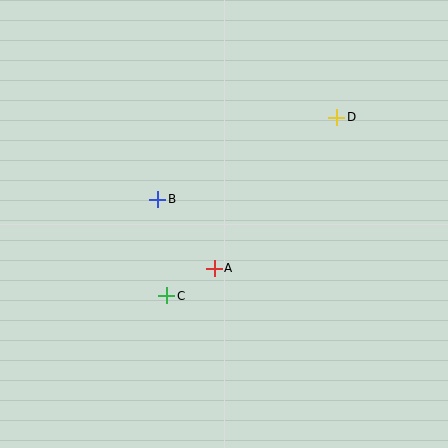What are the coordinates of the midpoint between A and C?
The midpoint between A and C is at (190, 282).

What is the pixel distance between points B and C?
The distance between B and C is 97 pixels.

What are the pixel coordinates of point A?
Point A is at (214, 268).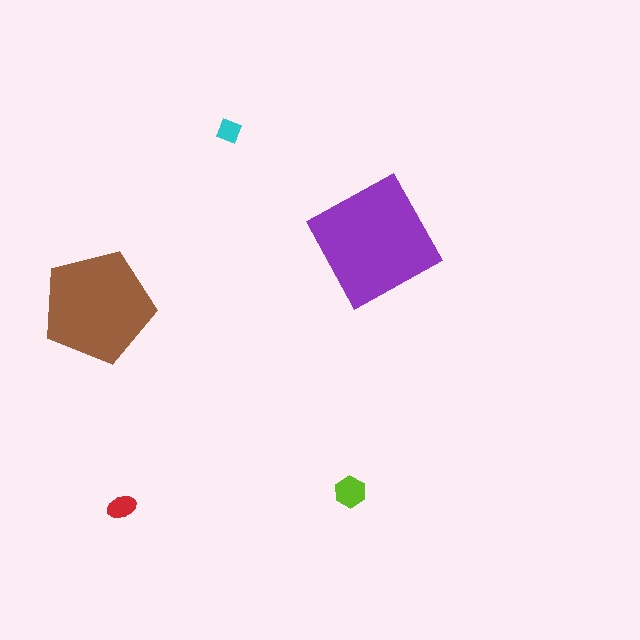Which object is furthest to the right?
The purple square is rightmost.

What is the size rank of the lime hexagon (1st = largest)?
3rd.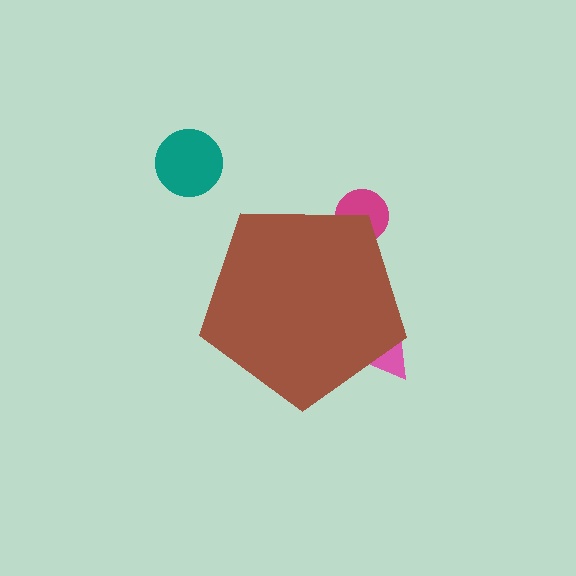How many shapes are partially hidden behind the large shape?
2 shapes are partially hidden.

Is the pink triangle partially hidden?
Yes, the pink triangle is partially hidden behind the brown pentagon.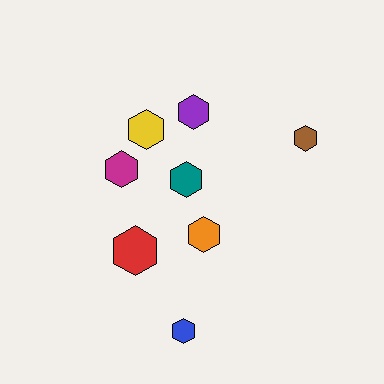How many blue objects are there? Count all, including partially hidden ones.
There is 1 blue object.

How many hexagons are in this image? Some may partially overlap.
There are 8 hexagons.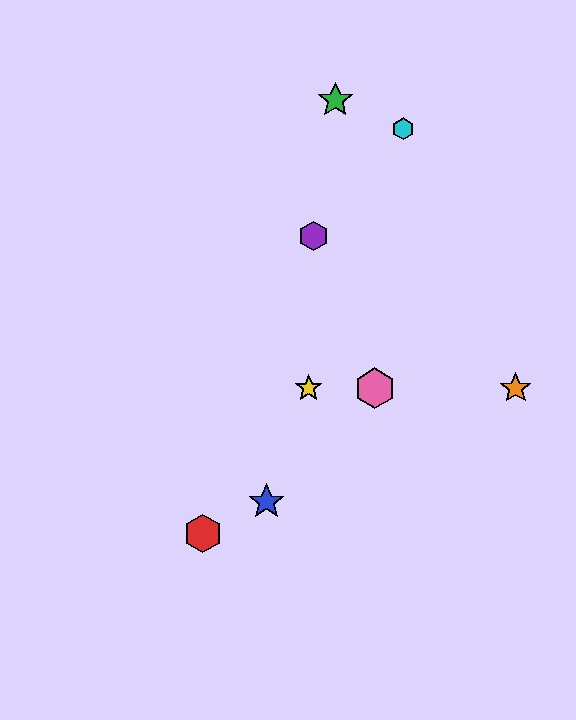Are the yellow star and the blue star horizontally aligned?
No, the yellow star is at y≈388 and the blue star is at y≈502.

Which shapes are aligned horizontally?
The yellow star, the orange star, the pink hexagon are aligned horizontally.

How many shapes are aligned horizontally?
3 shapes (the yellow star, the orange star, the pink hexagon) are aligned horizontally.